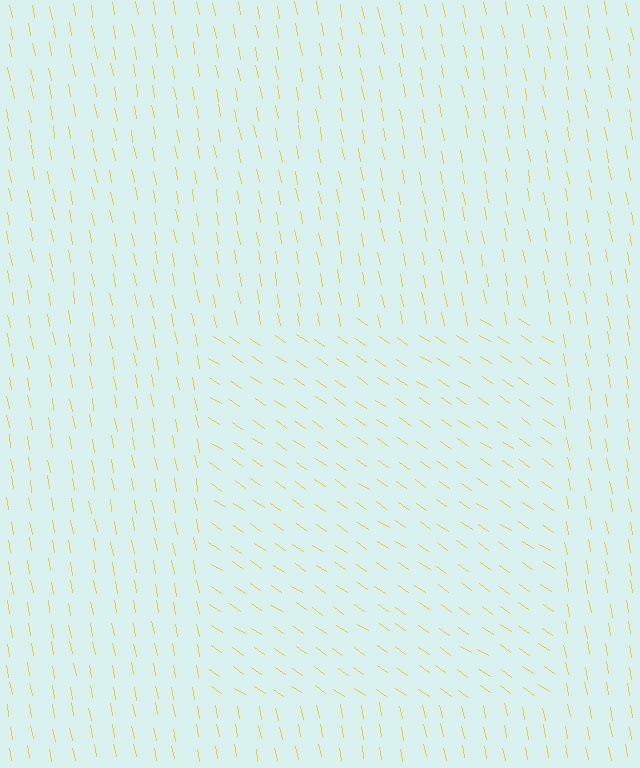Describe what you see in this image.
The image is filled with small yellow line segments. A rectangle region in the image has lines oriented differently from the surrounding lines, creating a visible texture boundary.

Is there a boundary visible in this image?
Yes, there is a texture boundary formed by a change in line orientation.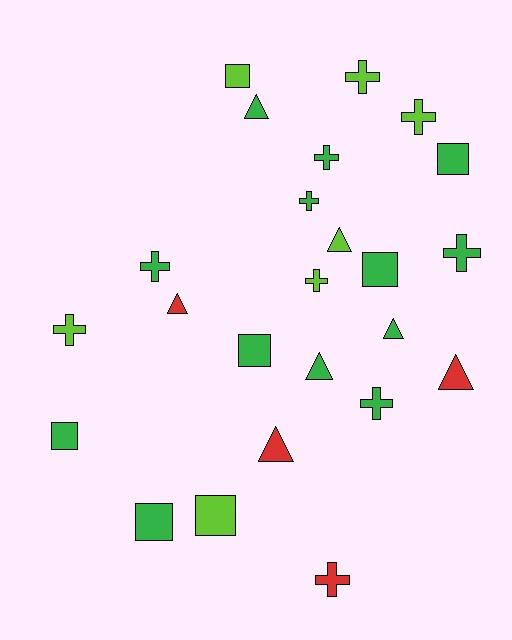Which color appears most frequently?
Green, with 13 objects.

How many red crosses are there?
There is 1 red cross.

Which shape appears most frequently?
Cross, with 10 objects.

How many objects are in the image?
There are 24 objects.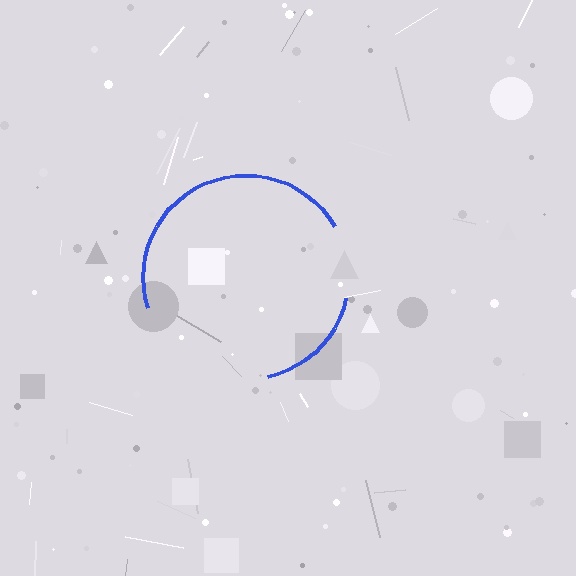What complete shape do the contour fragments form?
The contour fragments form a circle.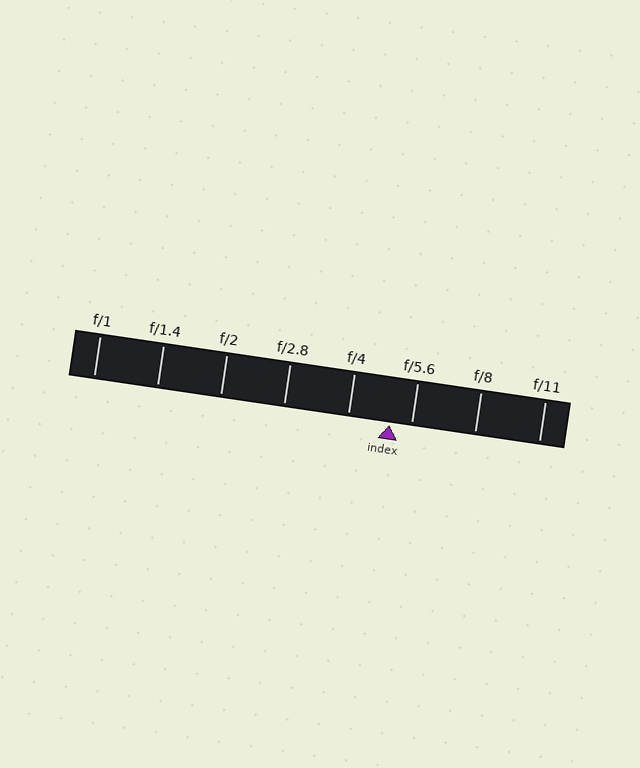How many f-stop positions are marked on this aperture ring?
There are 8 f-stop positions marked.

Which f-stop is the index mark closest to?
The index mark is closest to f/5.6.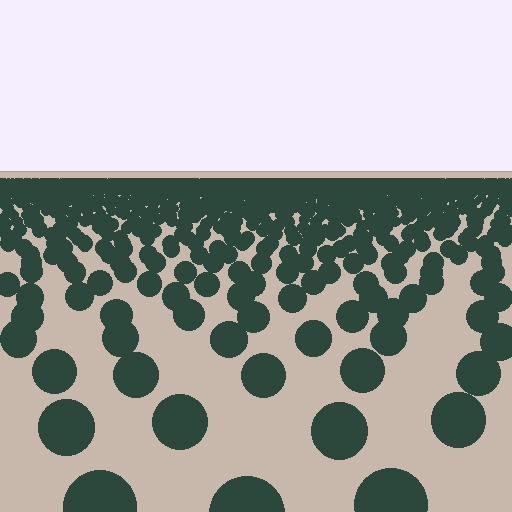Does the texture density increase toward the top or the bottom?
Density increases toward the top.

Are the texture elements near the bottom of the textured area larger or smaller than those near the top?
Larger. Near the bottom, elements are closer to the viewer and appear at a bigger on-screen size.